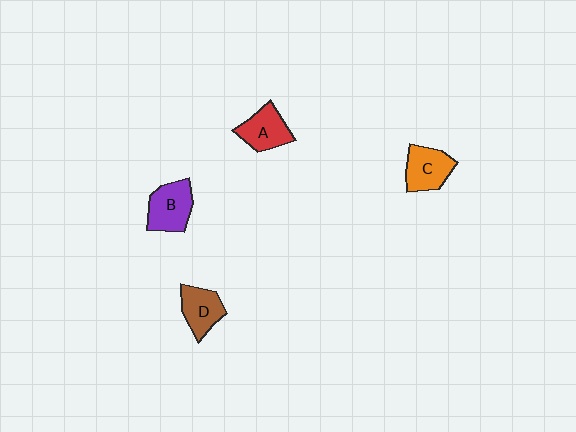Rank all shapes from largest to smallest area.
From largest to smallest: B (purple), C (orange), A (red), D (brown).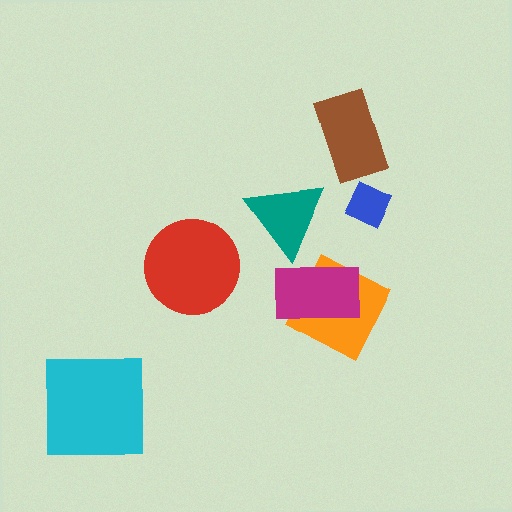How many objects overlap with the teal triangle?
0 objects overlap with the teal triangle.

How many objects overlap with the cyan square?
0 objects overlap with the cyan square.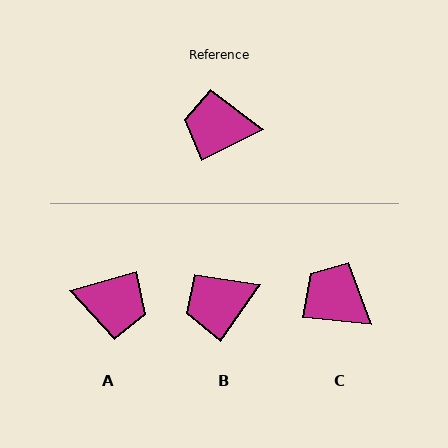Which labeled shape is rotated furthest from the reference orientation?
A, about 169 degrees away.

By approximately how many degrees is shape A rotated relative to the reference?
Approximately 169 degrees counter-clockwise.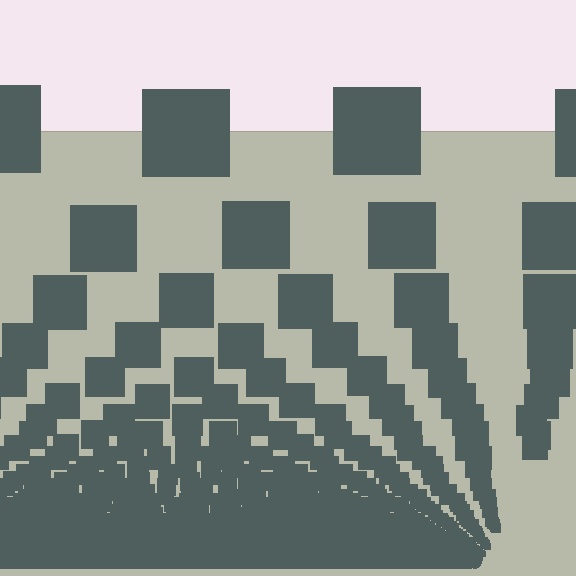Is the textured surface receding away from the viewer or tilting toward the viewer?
The surface appears to tilt toward the viewer. Texture elements get larger and sparser toward the top.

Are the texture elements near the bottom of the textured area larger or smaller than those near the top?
Smaller. The gradient is inverted — elements near the bottom are smaller and denser.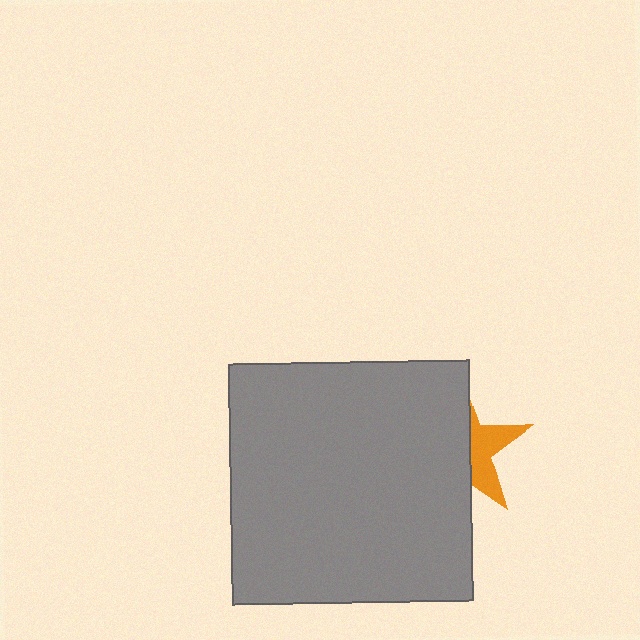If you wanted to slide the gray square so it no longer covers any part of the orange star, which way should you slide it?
Slide it left — that is the most direct way to separate the two shapes.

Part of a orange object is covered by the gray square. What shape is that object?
It is a star.